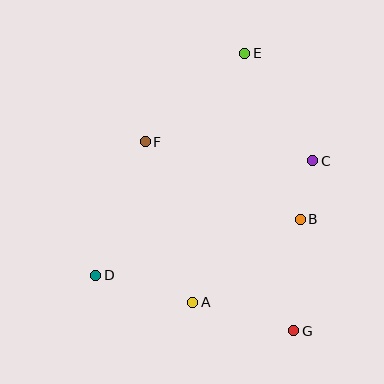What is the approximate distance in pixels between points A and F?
The distance between A and F is approximately 167 pixels.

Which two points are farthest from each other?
Points E and G are farthest from each other.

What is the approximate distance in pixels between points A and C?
The distance between A and C is approximately 185 pixels.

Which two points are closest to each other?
Points B and C are closest to each other.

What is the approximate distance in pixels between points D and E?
The distance between D and E is approximately 268 pixels.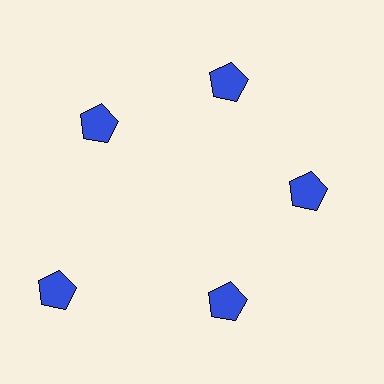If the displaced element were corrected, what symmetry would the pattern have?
It would have 5-fold rotational symmetry — the pattern would map onto itself every 72 degrees.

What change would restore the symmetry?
The symmetry would be restored by moving it inward, back onto the ring so that all 5 pentagons sit at equal angles and equal distance from the center.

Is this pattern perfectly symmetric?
No. The 5 blue pentagons are arranged in a ring, but one element near the 8 o'clock position is pushed outward from the center, breaking the 5-fold rotational symmetry.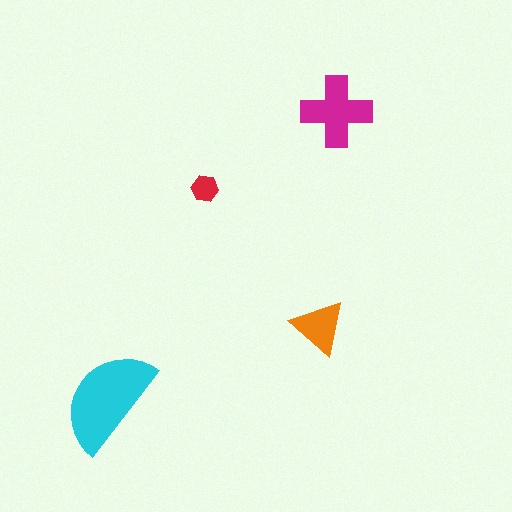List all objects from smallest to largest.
The red hexagon, the orange triangle, the magenta cross, the cyan semicircle.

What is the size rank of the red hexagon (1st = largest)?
4th.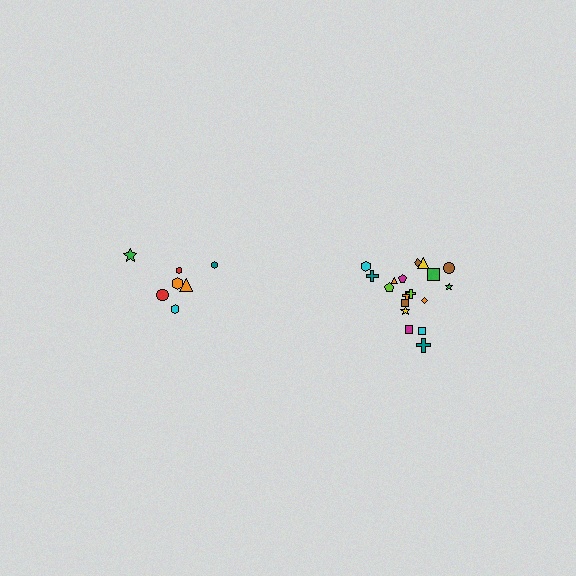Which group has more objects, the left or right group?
The right group.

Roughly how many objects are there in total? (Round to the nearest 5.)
Roughly 25 objects in total.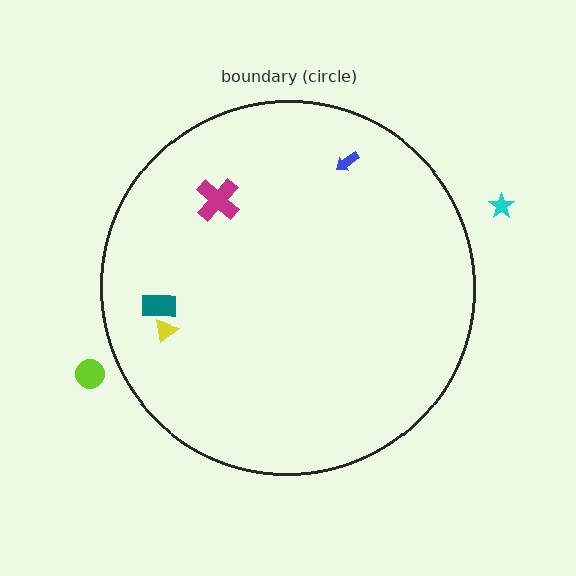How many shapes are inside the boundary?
4 inside, 2 outside.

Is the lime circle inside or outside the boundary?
Outside.